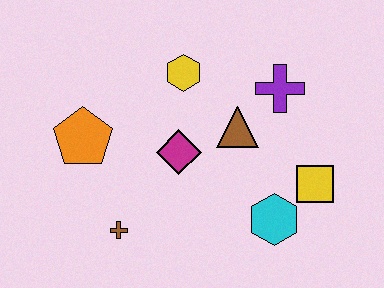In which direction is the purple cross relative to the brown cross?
The purple cross is to the right of the brown cross.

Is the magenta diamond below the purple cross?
Yes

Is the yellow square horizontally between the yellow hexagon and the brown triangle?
No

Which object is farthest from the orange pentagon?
The yellow square is farthest from the orange pentagon.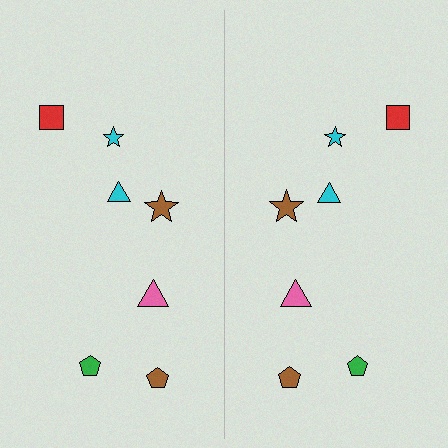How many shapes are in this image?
There are 14 shapes in this image.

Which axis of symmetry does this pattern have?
The pattern has a vertical axis of symmetry running through the center of the image.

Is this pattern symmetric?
Yes, this pattern has bilateral (reflection) symmetry.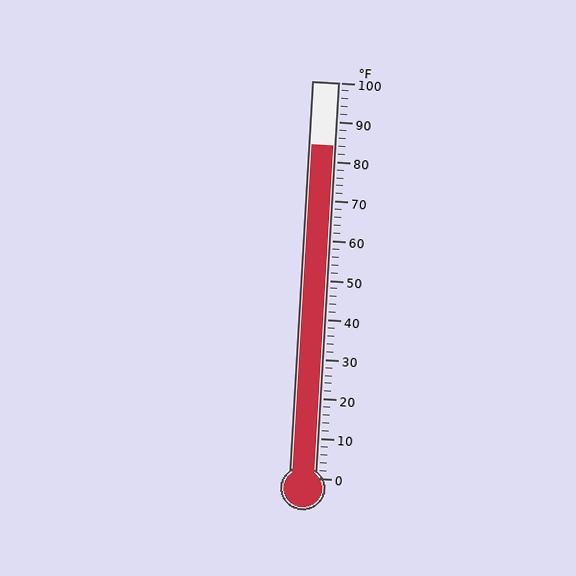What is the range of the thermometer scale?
The thermometer scale ranges from 0°F to 100°F.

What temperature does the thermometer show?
The thermometer shows approximately 84°F.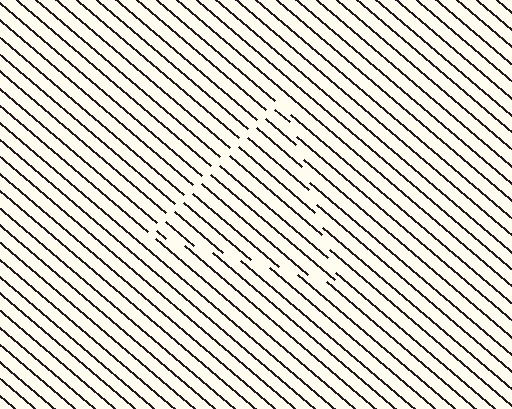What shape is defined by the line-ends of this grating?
An illusory triangle. The interior of the shape contains the same grating, shifted by half a period — the contour is defined by the phase discontinuity where line-ends from the inner and outer gratings abut.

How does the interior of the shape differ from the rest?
The interior of the shape contains the same grating, shifted by half a period — the contour is defined by the phase discontinuity where line-ends from the inner and outer gratings abut.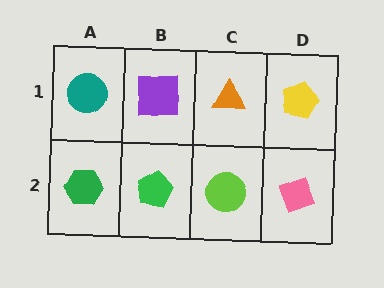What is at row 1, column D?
A yellow pentagon.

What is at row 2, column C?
A lime circle.